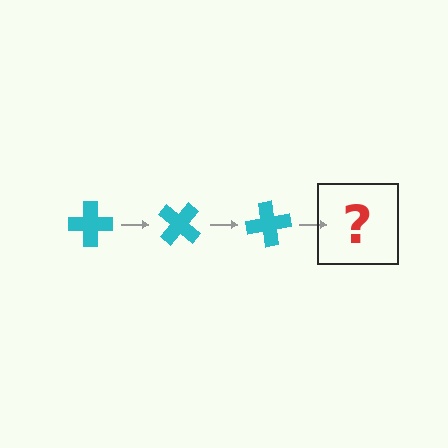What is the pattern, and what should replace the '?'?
The pattern is that the cross rotates 40 degrees each step. The '?' should be a cyan cross rotated 120 degrees.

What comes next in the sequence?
The next element should be a cyan cross rotated 120 degrees.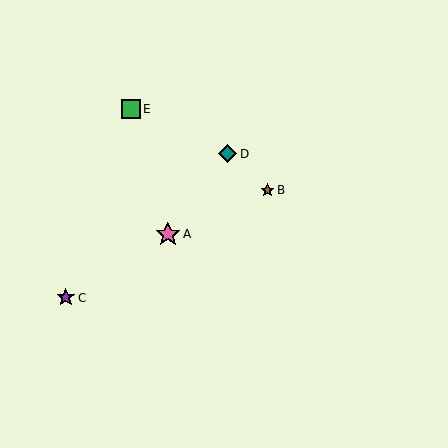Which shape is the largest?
The pink star (labeled A) is the largest.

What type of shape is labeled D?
Shape D is a teal diamond.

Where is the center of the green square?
The center of the green square is at (131, 109).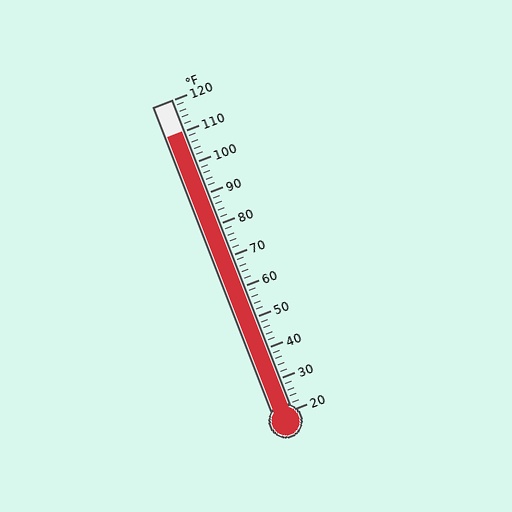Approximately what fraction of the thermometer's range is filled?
The thermometer is filled to approximately 90% of its range.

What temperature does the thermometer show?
The thermometer shows approximately 110°F.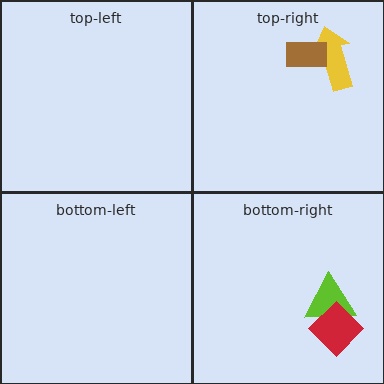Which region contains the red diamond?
The bottom-right region.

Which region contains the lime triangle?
The bottom-right region.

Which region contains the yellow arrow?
The top-right region.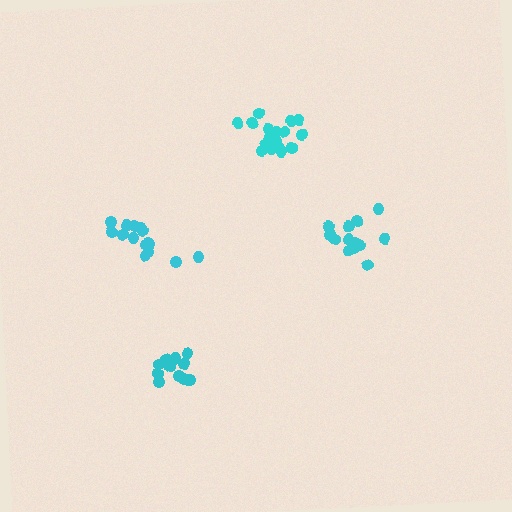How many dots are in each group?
Group 1: 20 dots, Group 2: 15 dots, Group 3: 15 dots, Group 4: 15 dots (65 total).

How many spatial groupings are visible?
There are 4 spatial groupings.